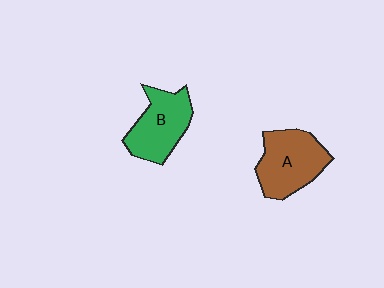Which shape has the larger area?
Shape A (brown).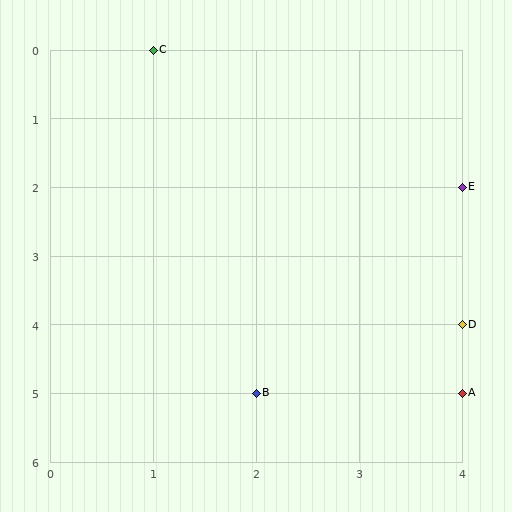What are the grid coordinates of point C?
Point C is at grid coordinates (1, 0).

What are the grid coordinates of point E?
Point E is at grid coordinates (4, 2).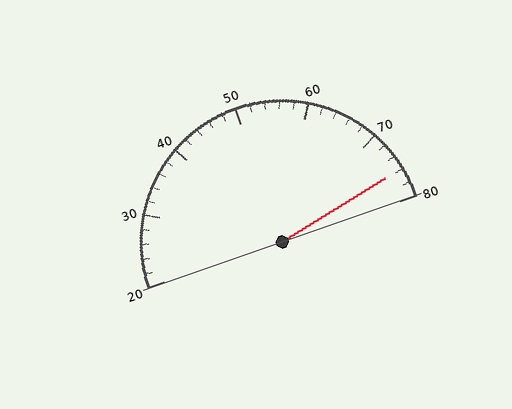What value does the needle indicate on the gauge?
The needle indicates approximately 76.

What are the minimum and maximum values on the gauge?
The gauge ranges from 20 to 80.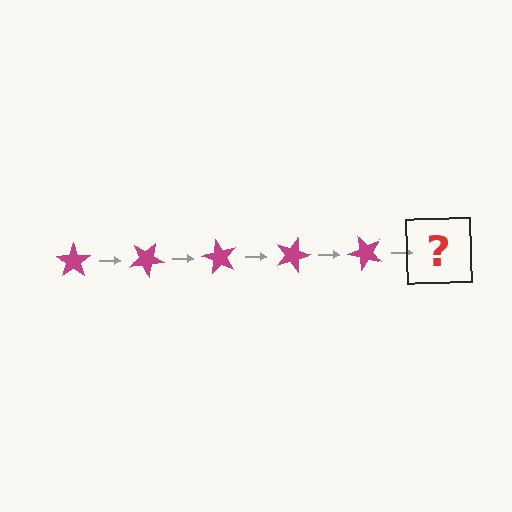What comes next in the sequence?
The next element should be a magenta star rotated 150 degrees.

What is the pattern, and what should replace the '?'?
The pattern is that the star rotates 30 degrees each step. The '?' should be a magenta star rotated 150 degrees.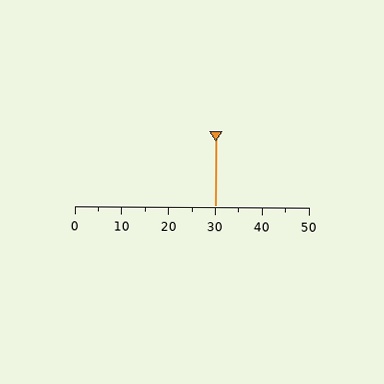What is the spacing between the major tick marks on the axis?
The major ticks are spaced 10 apart.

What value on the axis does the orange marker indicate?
The marker indicates approximately 30.